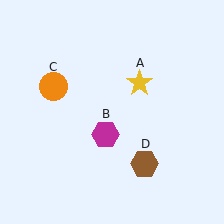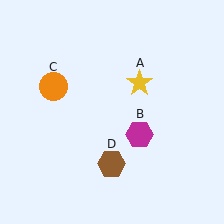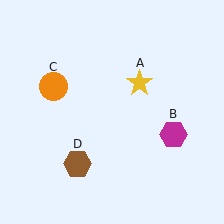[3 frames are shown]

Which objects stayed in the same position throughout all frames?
Yellow star (object A) and orange circle (object C) remained stationary.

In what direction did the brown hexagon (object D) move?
The brown hexagon (object D) moved left.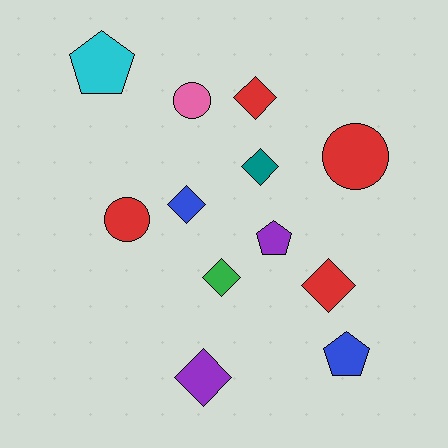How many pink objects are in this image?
There is 1 pink object.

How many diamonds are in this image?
There are 6 diamonds.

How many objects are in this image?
There are 12 objects.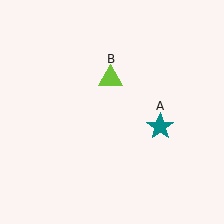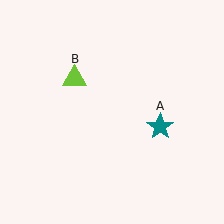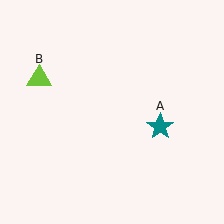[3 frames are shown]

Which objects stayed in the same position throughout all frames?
Teal star (object A) remained stationary.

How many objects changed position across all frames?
1 object changed position: lime triangle (object B).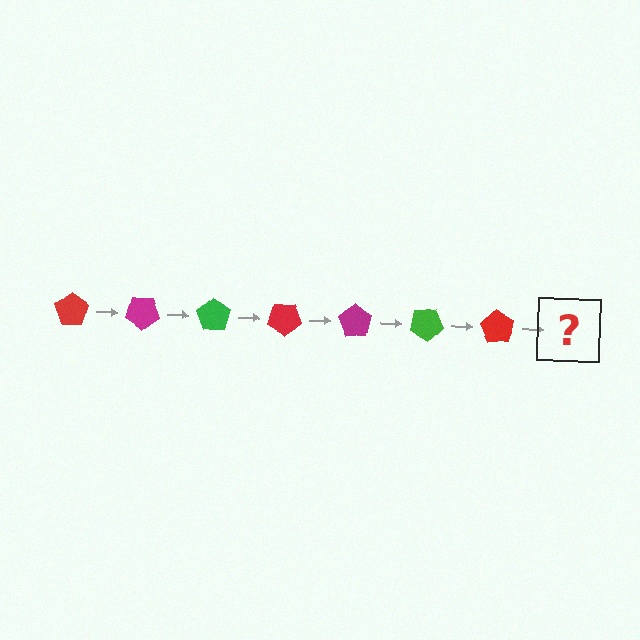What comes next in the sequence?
The next element should be a magenta pentagon, rotated 245 degrees from the start.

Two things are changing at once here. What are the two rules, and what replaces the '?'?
The two rules are that it rotates 35 degrees each step and the color cycles through red, magenta, and green. The '?' should be a magenta pentagon, rotated 245 degrees from the start.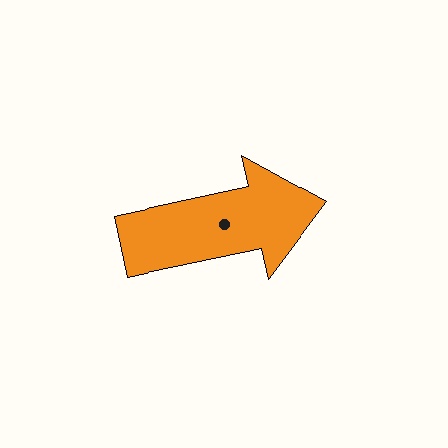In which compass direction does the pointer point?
East.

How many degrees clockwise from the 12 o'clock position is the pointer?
Approximately 78 degrees.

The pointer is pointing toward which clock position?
Roughly 3 o'clock.